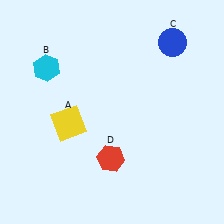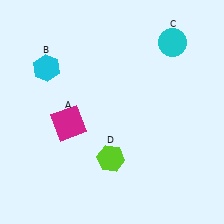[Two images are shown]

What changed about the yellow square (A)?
In Image 1, A is yellow. In Image 2, it changed to magenta.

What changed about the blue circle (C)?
In Image 1, C is blue. In Image 2, it changed to cyan.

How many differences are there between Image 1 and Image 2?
There are 3 differences between the two images.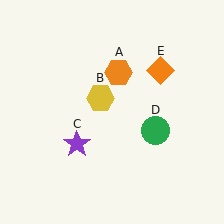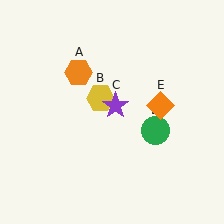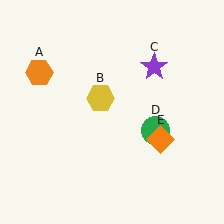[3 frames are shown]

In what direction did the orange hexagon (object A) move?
The orange hexagon (object A) moved left.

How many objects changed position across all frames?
3 objects changed position: orange hexagon (object A), purple star (object C), orange diamond (object E).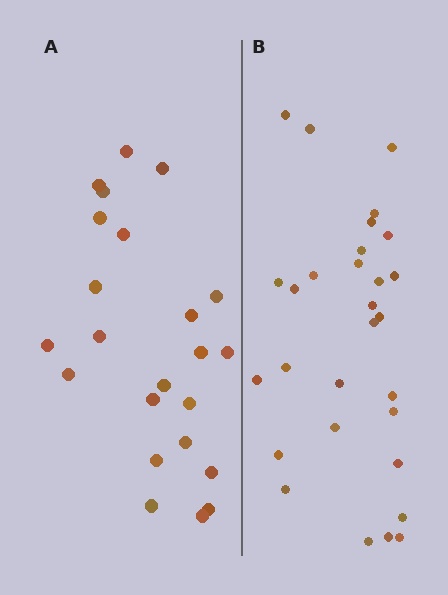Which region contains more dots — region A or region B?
Region B (the right region) has more dots.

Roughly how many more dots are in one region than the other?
Region B has about 6 more dots than region A.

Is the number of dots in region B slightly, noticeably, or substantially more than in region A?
Region B has noticeably more, but not dramatically so. The ratio is roughly 1.3 to 1.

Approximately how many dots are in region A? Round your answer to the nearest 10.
About 20 dots. (The exact count is 23, which rounds to 20.)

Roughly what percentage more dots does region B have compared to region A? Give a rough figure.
About 25% more.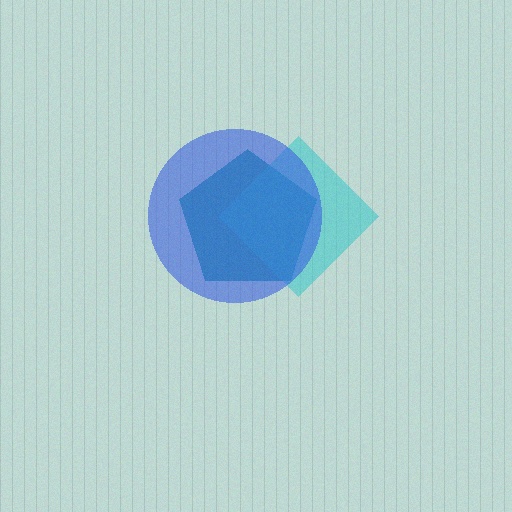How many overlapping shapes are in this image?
There are 3 overlapping shapes in the image.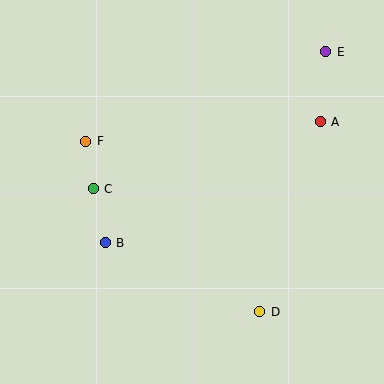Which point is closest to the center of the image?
Point C at (93, 189) is closest to the center.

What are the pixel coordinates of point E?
Point E is at (326, 52).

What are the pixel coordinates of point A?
Point A is at (320, 122).